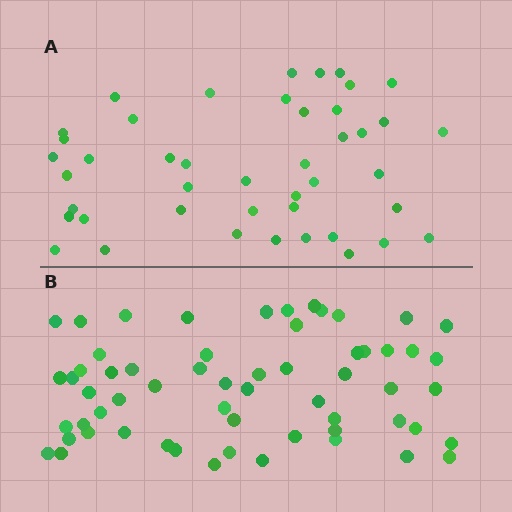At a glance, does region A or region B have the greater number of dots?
Region B (the bottom region) has more dots.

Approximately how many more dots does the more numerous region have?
Region B has approximately 15 more dots than region A.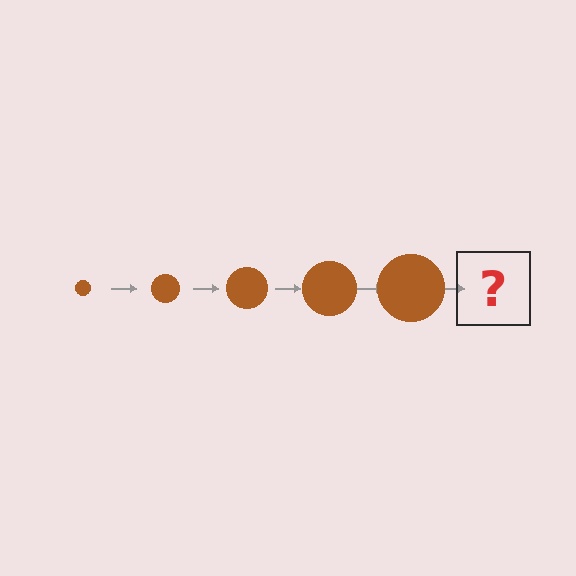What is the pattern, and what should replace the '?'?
The pattern is that the circle gets progressively larger each step. The '?' should be a brown circle, larger than the previous one.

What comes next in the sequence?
The next element should be a brown circle, larger than the previous one.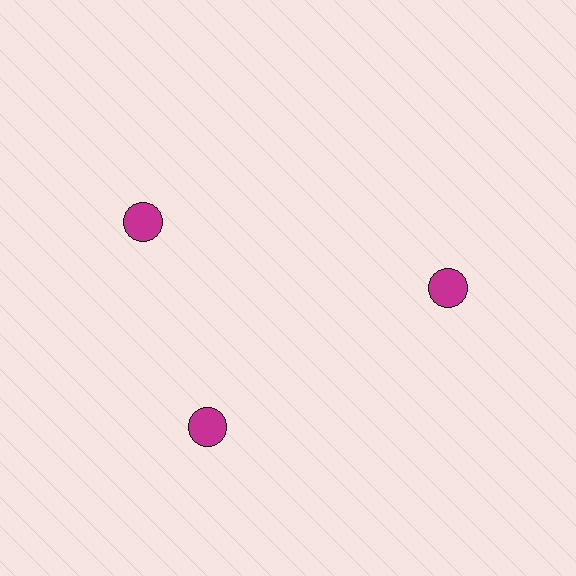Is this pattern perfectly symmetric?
No. The 3 magenta circles are arranged in a ring, but one element near the 11 o'clock position is rotated out of alignment along the ring, breaking the 3-fold rotational symmetry.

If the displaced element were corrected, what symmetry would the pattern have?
It would have 3-fold rotational symmetry — the pattern would map onto itself every 120 degrees.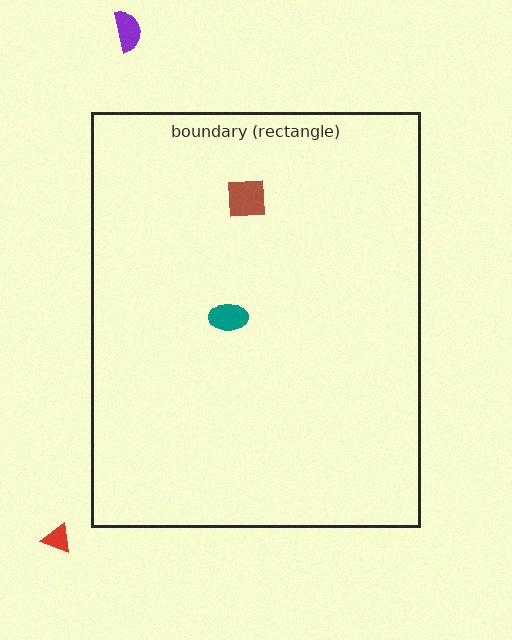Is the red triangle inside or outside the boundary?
Outside.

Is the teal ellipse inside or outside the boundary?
Inside.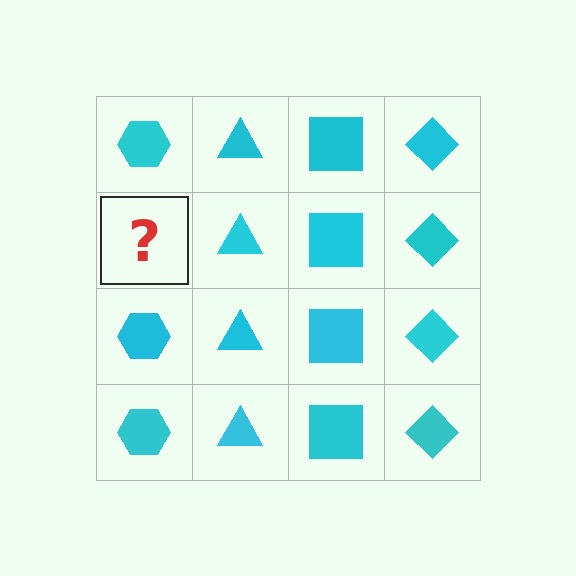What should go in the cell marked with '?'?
The missing cell should contain a cyan hexagon.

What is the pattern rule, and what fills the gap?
The rule is that each column has a consistent shape. The gap should be filled with a cyan hexagon.